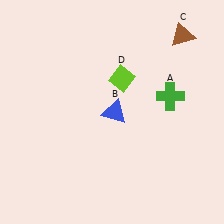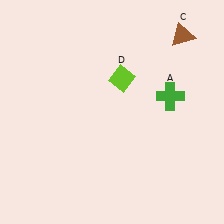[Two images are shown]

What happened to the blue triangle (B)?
The blue triangle (B) was removed in Image 2. It was in the top-right area of Image 1.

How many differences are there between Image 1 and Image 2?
There is 1 difference between the two images.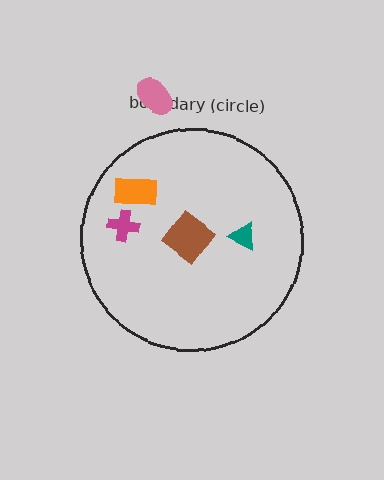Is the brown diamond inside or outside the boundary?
Inside.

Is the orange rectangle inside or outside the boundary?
Inside.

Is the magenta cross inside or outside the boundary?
Inside.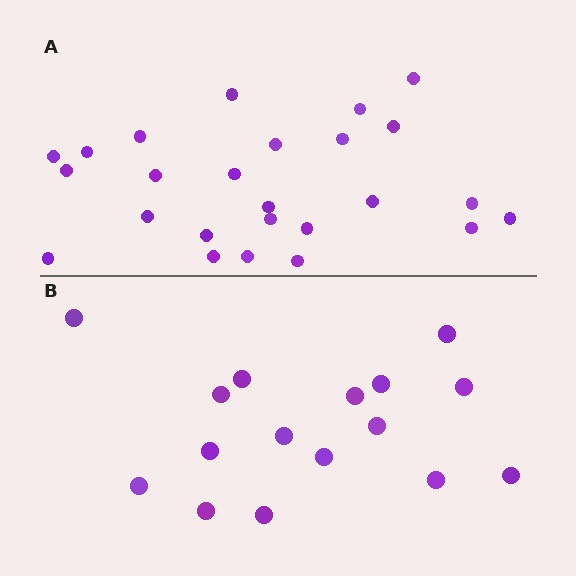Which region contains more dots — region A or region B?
Region A (the top region) has more dots.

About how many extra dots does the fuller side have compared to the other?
Region A has roughly 8 or so more dots than region B.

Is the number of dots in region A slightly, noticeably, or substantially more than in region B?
Region A has substantially more. The ratio is roughly 1.6 to 1.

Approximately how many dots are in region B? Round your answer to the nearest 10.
About 20 dots. (The exact count is 16, which rounds to 20.)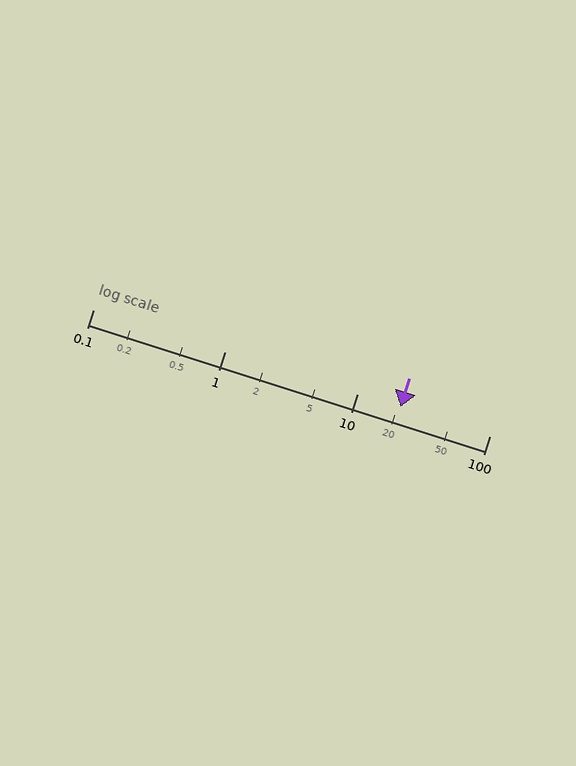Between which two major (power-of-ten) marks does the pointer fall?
The pointer is between 10 and 100.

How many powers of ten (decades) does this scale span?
The scale spans 3 decades, from 0.1 to 100.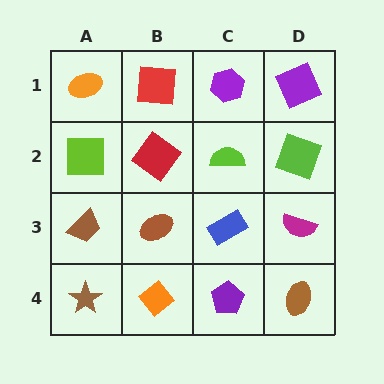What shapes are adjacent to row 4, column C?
A blue rectangle (row 3, column C), an orange diamond (row 4, column B), a brown ellipse (row 4, column D).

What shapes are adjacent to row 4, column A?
A brown trapezoid (row 3, column A), an orange diamond (row 4, column B).